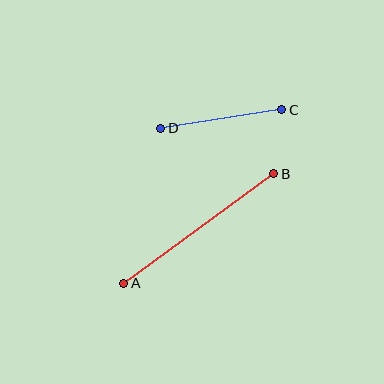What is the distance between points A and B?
The distance is approximately 186 pixels.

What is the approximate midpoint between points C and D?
The midpoint is at approximately (221, 119) pixels.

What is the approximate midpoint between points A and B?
The midpoint is at approximately (199, 228) pixels.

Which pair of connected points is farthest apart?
Points A and B are farthest apart.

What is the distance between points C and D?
The distance is approximately 122 pixels.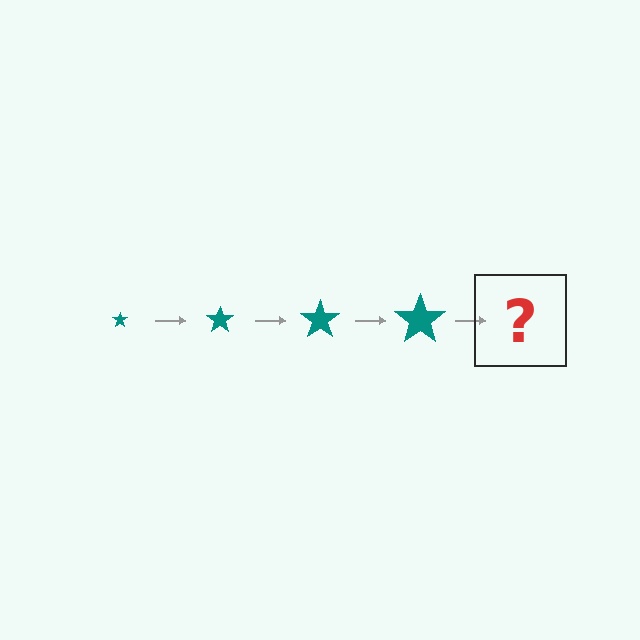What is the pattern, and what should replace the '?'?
The pattern is that the star gets progressively larger each step. The '?' should be a teal star, larger than the previous one.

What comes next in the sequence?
The next element should be a teal star, larger than the previous one.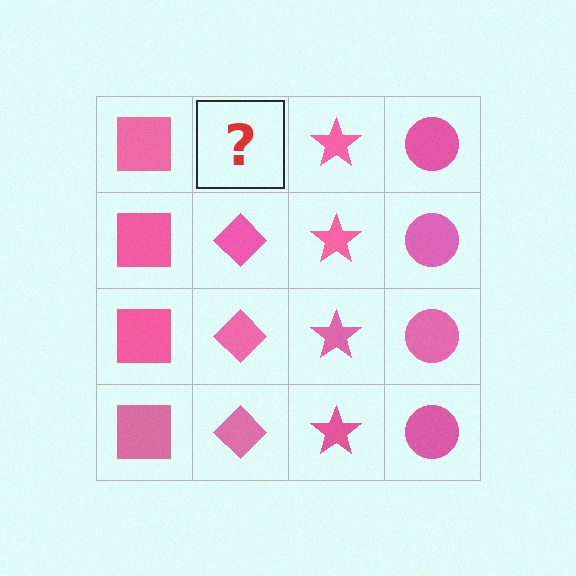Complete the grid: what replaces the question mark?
The question mark should be replaced with a pink diamond.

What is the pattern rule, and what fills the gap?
The rule is that each column has a consistent shape. The gap should be filled with a pink diamond.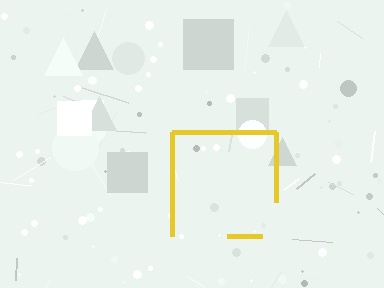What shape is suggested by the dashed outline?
The dashed outline suggests a square.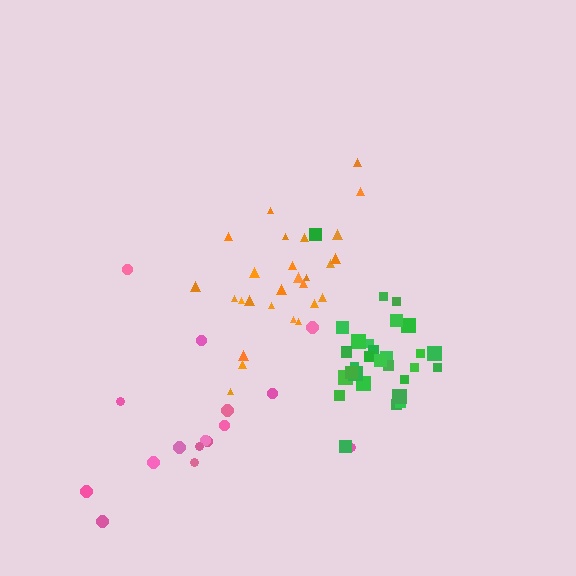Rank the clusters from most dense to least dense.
green, orange, pink.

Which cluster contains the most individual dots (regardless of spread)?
Green (30).